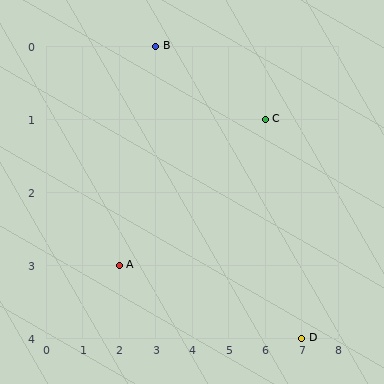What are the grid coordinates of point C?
Point C is at grid coordinates (6, 1).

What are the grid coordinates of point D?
Point D is at grid coordinates (7, 4).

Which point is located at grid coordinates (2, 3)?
Point A is at (2, 3).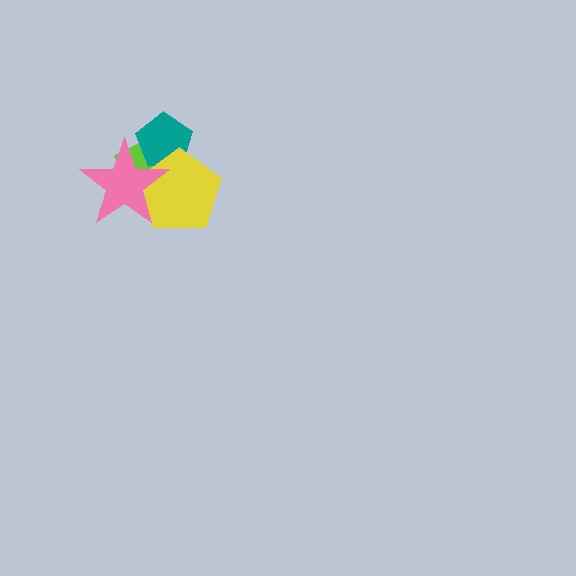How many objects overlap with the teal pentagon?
3 objects overlap with the teal pentagon.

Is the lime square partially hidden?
Yes, it is partially covered by another shape.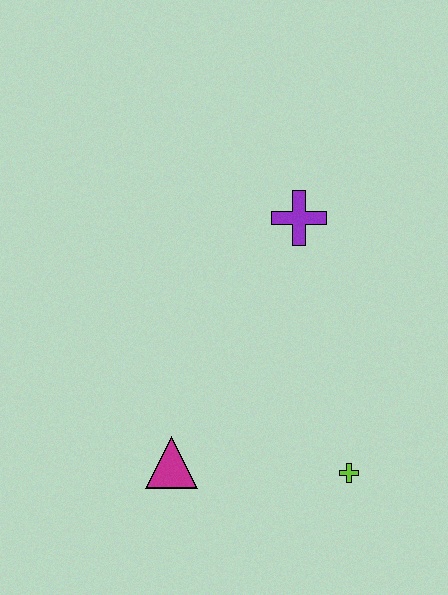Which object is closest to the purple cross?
The lime cross is closest to the purple cross.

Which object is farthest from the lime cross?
The purple cross is farthest from the lime cross.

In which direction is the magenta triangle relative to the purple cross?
The magenta triangle is below the purple cross.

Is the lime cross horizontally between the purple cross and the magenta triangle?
No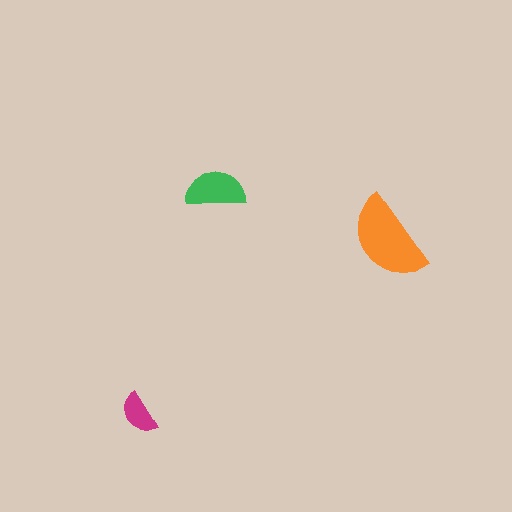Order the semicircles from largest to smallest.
the orange one, the green one, the magenta one.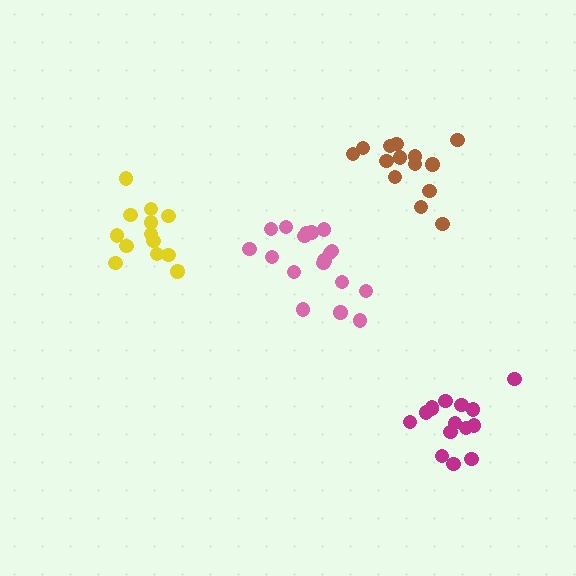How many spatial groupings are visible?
There are 4 spatial groupings.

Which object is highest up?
The brown cluster is topmost.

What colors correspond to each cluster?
The clusters are colored: yellow, brown, pink, magenta.